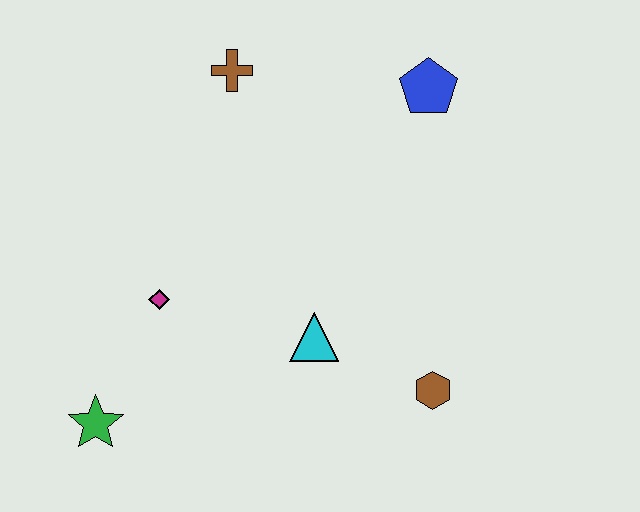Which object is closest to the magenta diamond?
The green star is closest to the magenta diamond.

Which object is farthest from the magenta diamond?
The blue pentagon is farthest from the magenta diamond.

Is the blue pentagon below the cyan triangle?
No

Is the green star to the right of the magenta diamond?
No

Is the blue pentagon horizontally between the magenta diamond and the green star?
No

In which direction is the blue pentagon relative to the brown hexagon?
The blue pentagon is above the brown hexagon.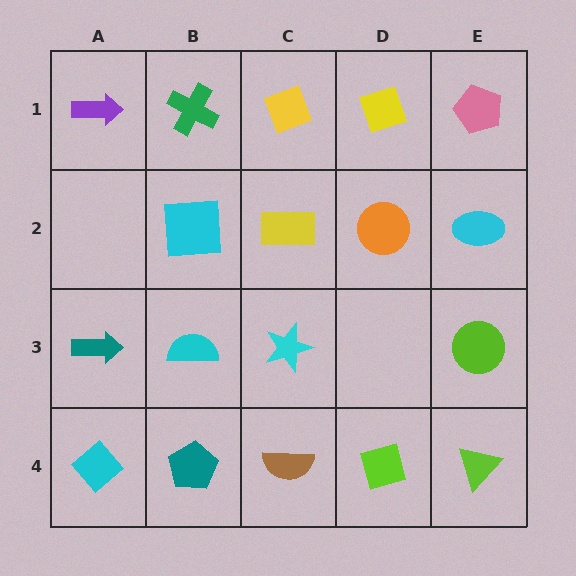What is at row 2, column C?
A yellow rectangle.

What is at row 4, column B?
A teal pentagon.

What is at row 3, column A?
A teal arrow.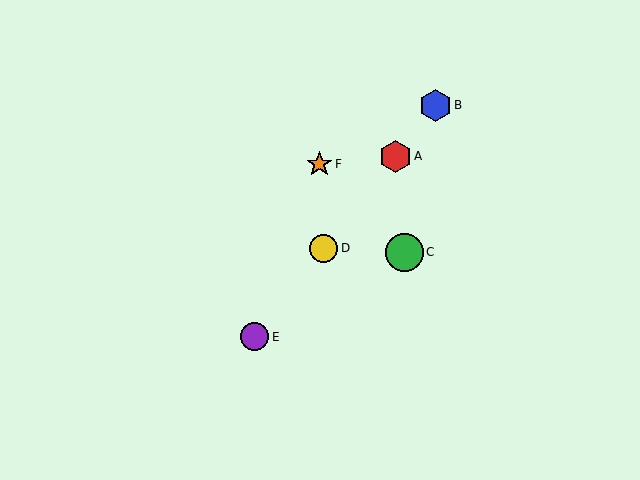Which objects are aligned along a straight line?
Objects A, B, D, E are aligned along a straight line.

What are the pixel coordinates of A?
Object A is at (396, 156).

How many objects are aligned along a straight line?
4 objects (A, B, D, E) are aligned along a straight line.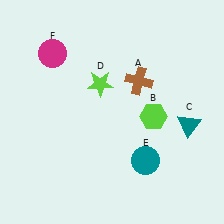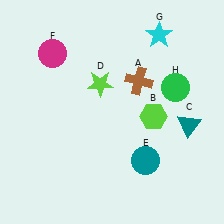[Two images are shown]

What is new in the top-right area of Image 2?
A cyan star (G) was added in the top-right area of Image 2.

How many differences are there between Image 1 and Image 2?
There are 2 differences between the two images.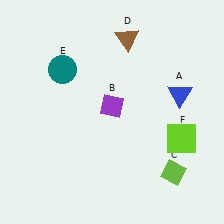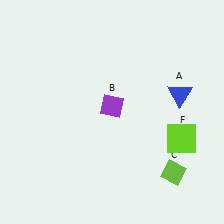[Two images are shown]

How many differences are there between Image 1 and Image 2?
There are 2 differences between the two images.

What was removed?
The teal circle (E), the brown triangle (D) were removed in Image 2.